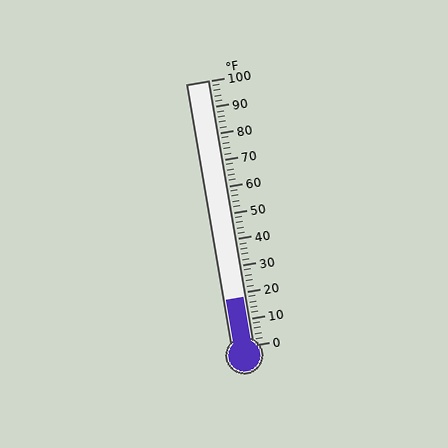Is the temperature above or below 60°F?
The temperature is below 60°F.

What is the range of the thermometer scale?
The thermometer scale ranges from 0°F to 100°F.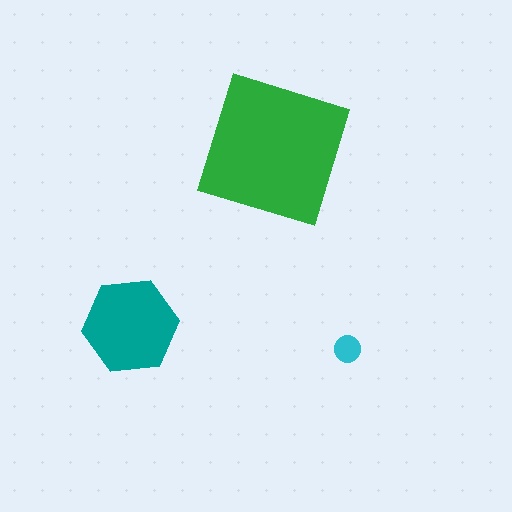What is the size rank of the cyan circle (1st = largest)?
3rd.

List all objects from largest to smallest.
The green square, the teal hexagon, the cyan circle.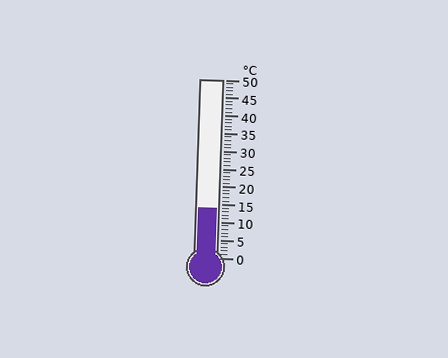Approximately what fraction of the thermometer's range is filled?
The thermometer is filled to approximately 30% of its range.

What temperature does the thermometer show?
The thermometer shows approximately 14°C.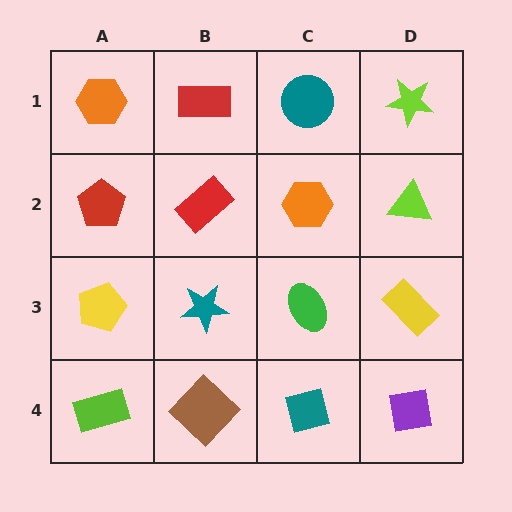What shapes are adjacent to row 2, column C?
A teal circle (row 1, column C), a green ellipse (row 3, column C), a red rectangle (row 2, column B), a lime triangle (row 2, column D).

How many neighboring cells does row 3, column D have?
3.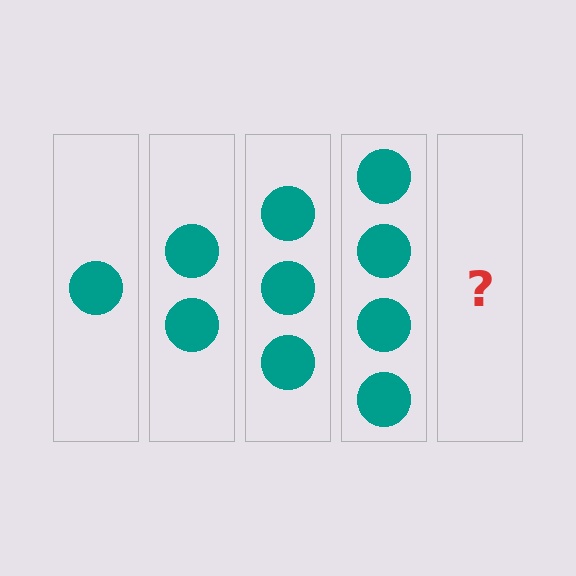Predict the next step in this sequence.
The next step is 5 circles.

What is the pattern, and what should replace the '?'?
The pattern is that each step adds one more circle. The '?' should be 5 circles.